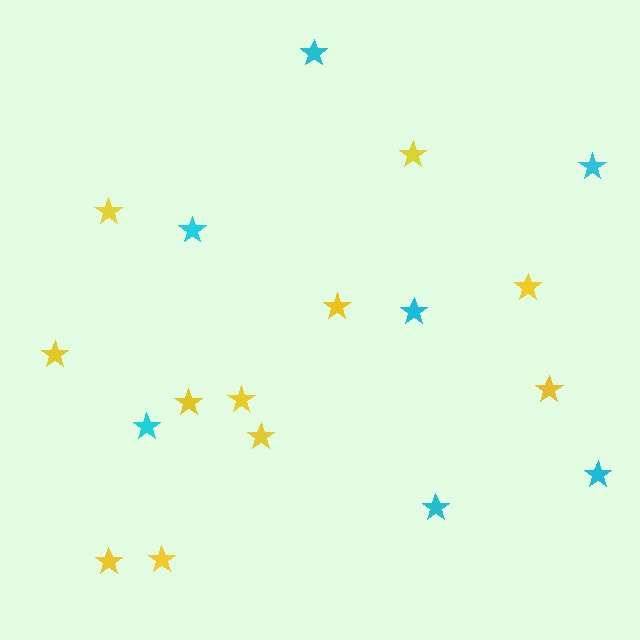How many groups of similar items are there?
There are 2 groups: one group of yellow stars (11) and one group of cyan stars (7).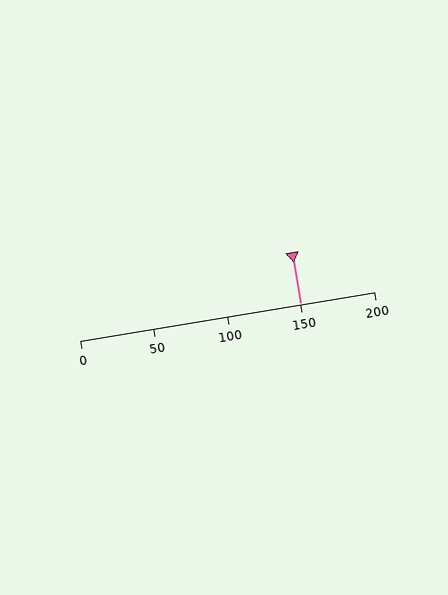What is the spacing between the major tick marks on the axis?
The major ticks are spaced 50 apart.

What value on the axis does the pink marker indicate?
The marker indicates approximately 150.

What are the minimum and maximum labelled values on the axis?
The axis runs from 0 to 200.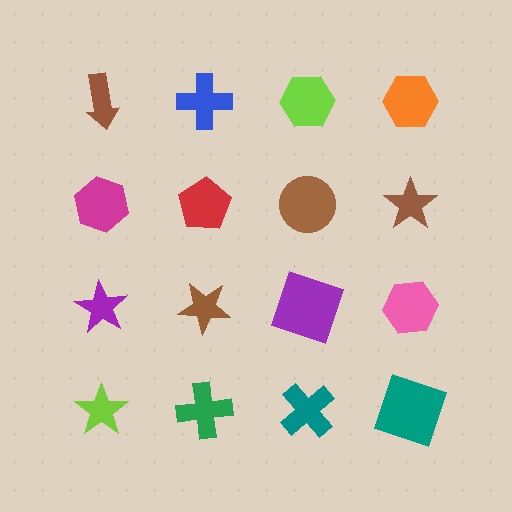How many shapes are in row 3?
4 shapes.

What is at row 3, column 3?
A purple square.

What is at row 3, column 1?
A purple star.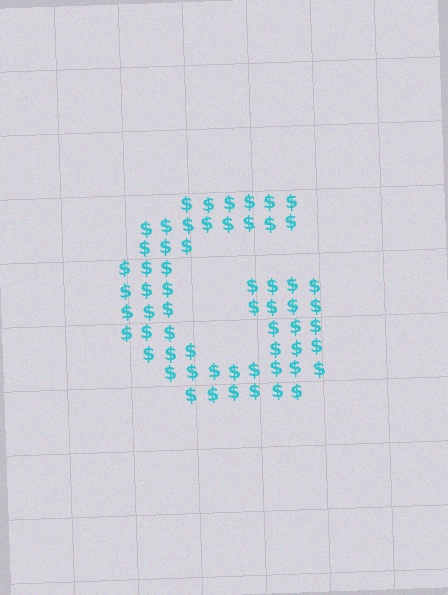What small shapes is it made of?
It is made of small dollar signs.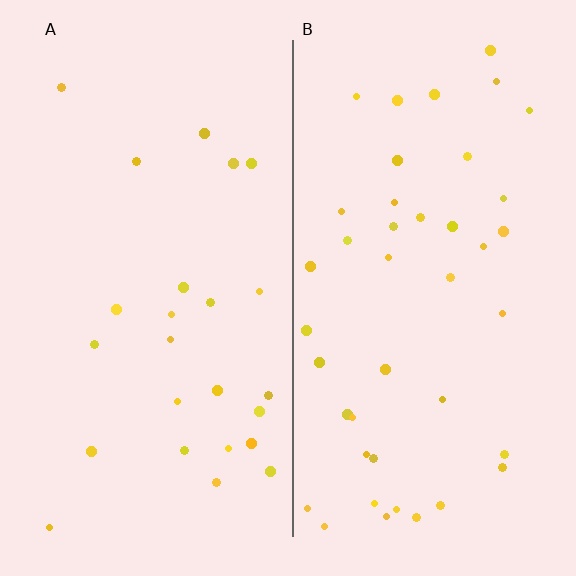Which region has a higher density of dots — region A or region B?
B (the right).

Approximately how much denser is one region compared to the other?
Approximately 1.7× — region B over region A.